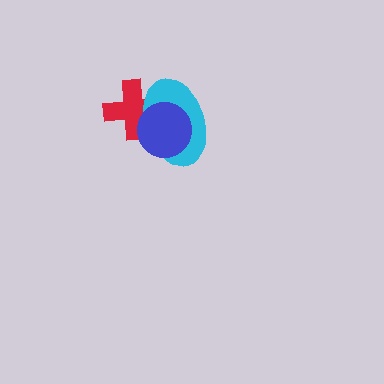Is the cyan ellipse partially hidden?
Yes, it is partially covered by another shape.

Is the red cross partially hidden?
Yes, it is partially covered by another shape.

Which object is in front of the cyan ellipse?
The blue circle is in front of the cyan ellipse.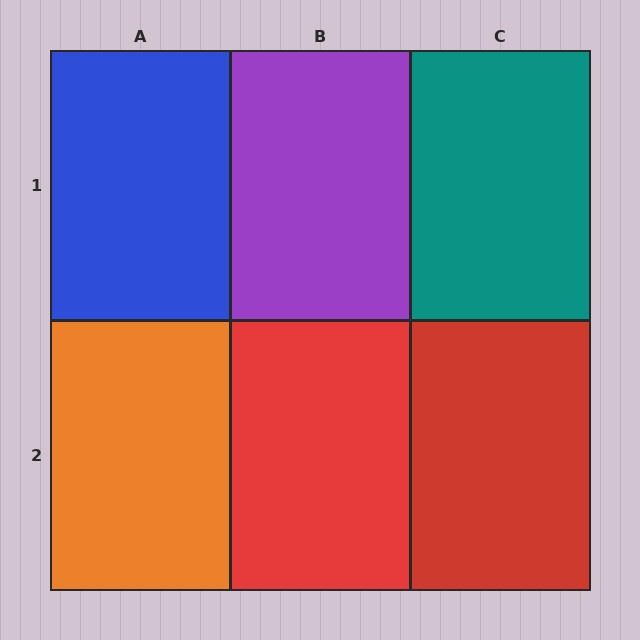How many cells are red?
2 cells are red.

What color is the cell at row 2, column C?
Red.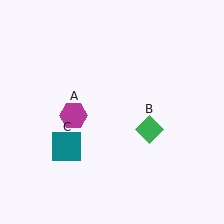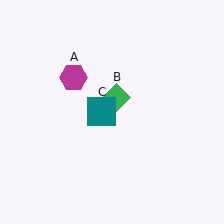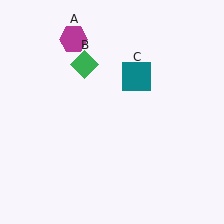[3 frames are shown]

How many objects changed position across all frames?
3 objects changed position: magenta hexagon (object A), green diamond (object B), teal square (object C).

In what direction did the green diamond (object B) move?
The green diamond (object B) moved up and to the left.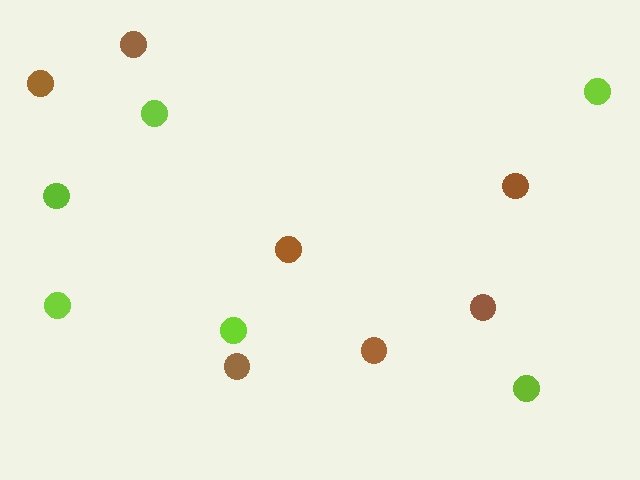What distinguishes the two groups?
There are 2 groups: one group of lime circles (6) and one group of brown circles (7).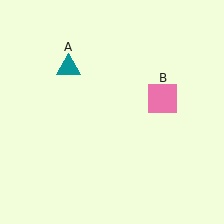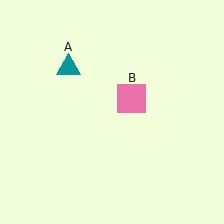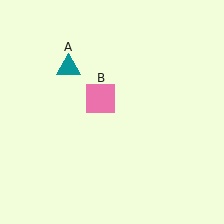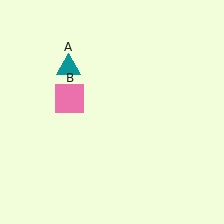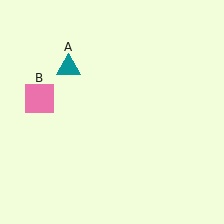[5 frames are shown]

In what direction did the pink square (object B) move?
The pink square (object B) moved left.